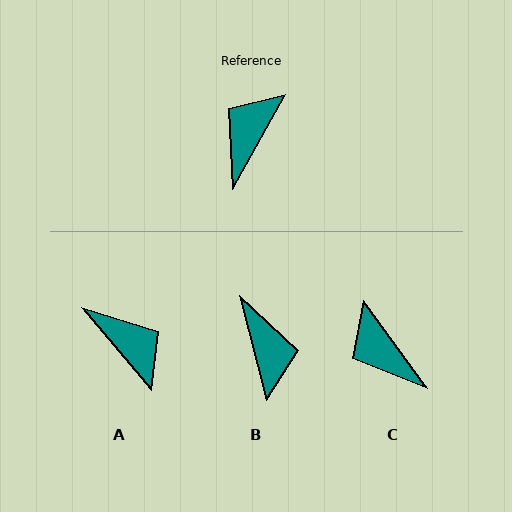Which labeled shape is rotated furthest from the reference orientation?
B, about 136 degrees away.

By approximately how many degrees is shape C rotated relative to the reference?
Approximately 65 degrees counter-clockwise.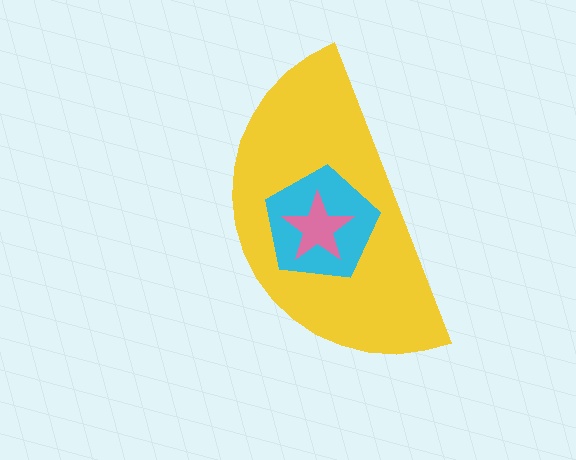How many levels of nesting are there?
3.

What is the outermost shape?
The yellow semicircle.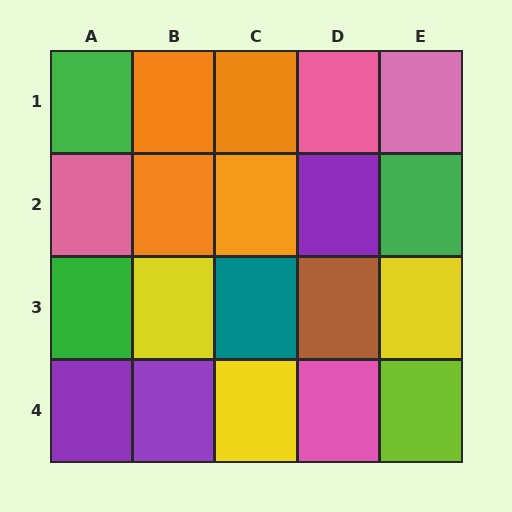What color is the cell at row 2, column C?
Orange.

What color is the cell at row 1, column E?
Pink.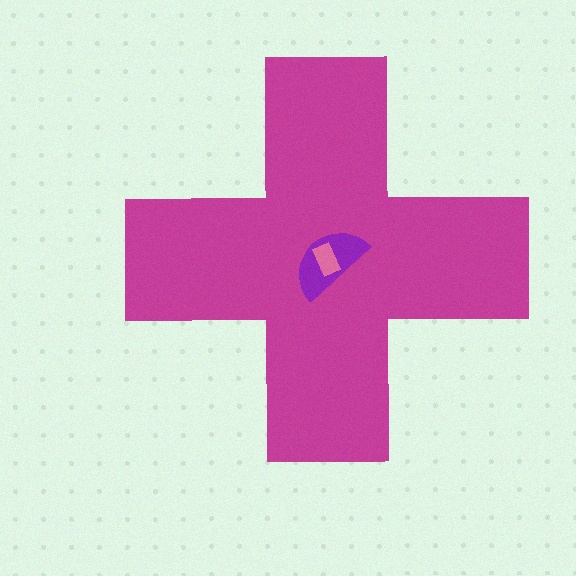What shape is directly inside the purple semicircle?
The pink rectangle.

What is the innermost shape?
The pink rectangle.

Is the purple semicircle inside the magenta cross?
Yes.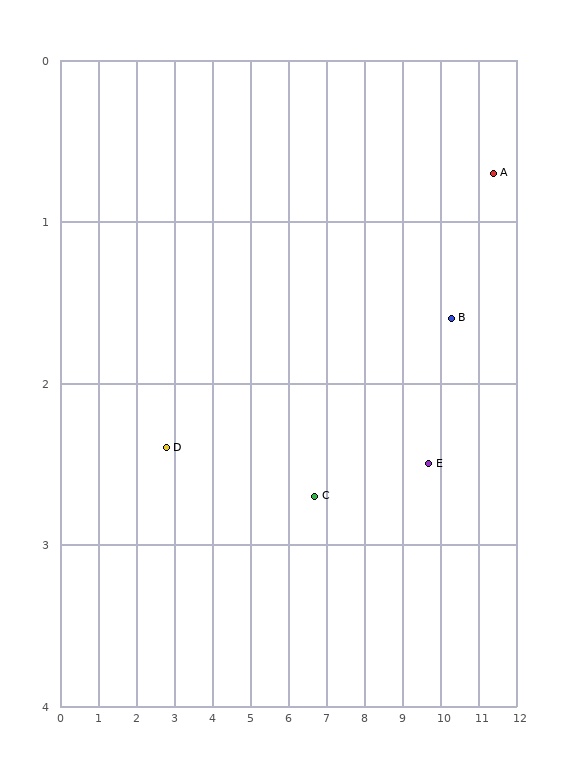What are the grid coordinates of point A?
Point A is at approximately (11.4, 0.7).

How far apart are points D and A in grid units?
Points D and A are about 8.8 grid units apart.